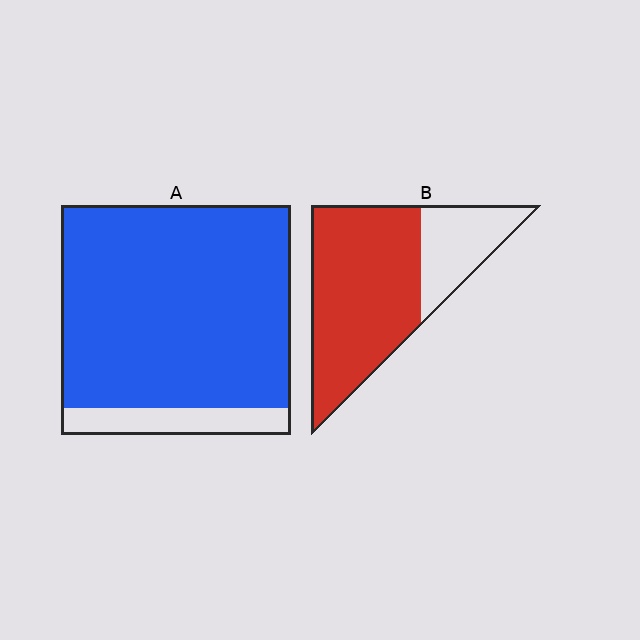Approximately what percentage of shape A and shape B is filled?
A is approximately 90% and B is approximately 75%.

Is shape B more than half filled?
Yes.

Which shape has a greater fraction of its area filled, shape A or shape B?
Shape A.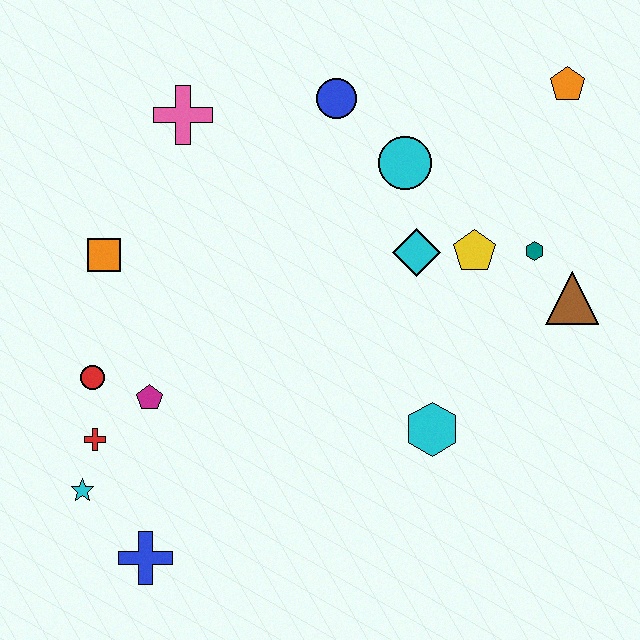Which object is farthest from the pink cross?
The blue cross is farthest from the pink cross.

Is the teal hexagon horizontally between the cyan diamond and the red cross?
No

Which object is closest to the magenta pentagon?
The red circle is closest to the magenta pentagon.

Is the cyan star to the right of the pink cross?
No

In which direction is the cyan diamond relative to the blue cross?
The cyan diamond is above the blue cross.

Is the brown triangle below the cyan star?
No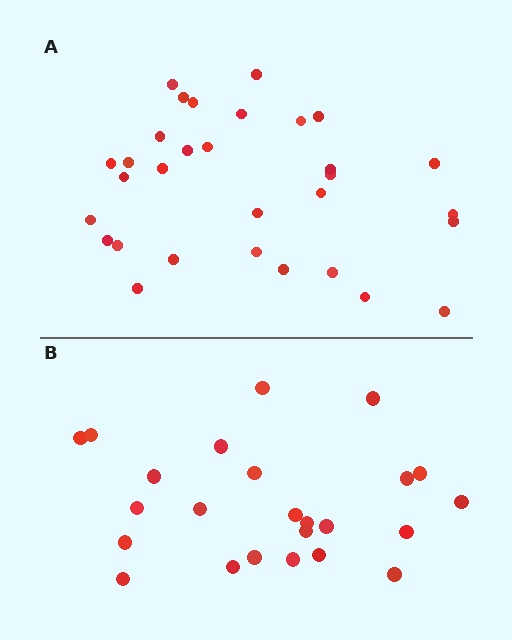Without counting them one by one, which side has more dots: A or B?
Region A (the top region) has more dots.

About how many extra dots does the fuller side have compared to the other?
Region A has roughly 8 or so more dots than region B.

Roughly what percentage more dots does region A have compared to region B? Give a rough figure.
About 30% more.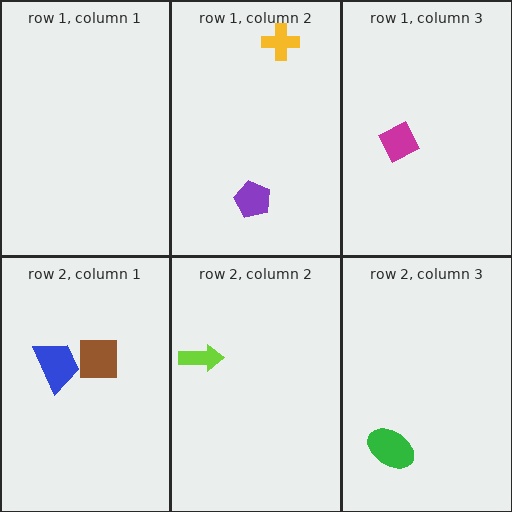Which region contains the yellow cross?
The row 1, column 2 region.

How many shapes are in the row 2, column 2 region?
1.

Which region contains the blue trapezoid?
The row 2, column 1 region.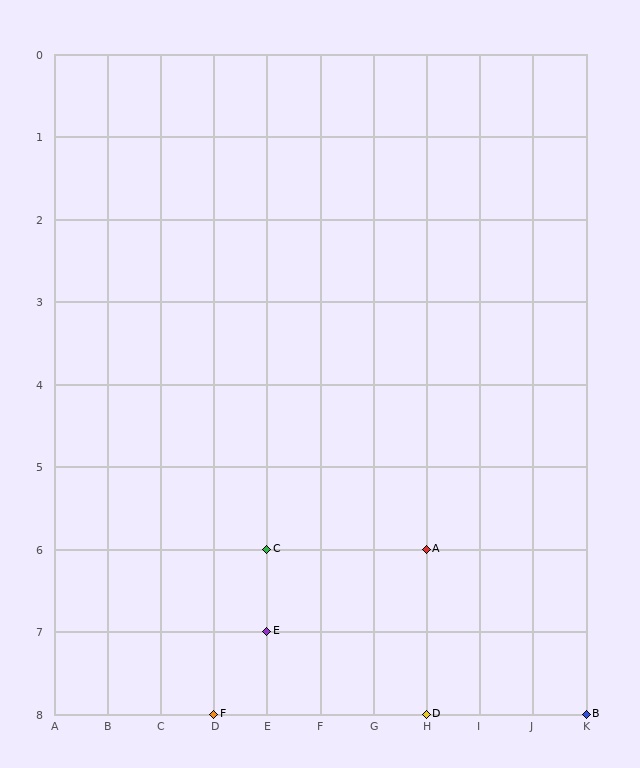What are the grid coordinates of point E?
Point E is at grid coordinates (E, 7).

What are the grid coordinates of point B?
Point B is at grid coordinates (K, 8).